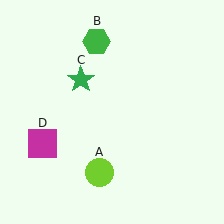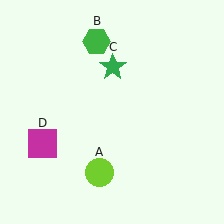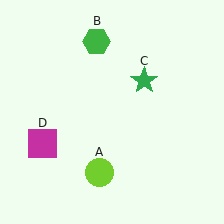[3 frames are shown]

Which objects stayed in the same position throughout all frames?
Lime circle (object A) and green hexagon (object B) and magenta square (object D) remained stationary.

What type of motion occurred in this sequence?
The green star (object C) rotated clockwise around the center of the scene.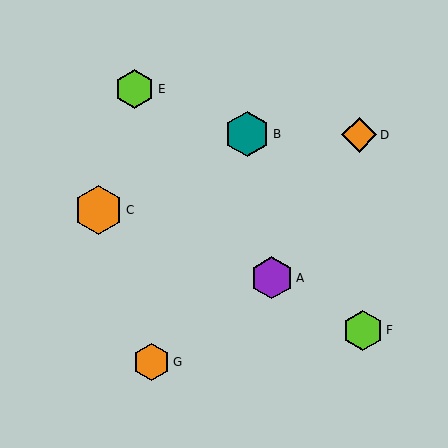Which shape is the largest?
The orange hexagon (labeled C) is the largest.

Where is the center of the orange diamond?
The center of the orange diamond is at (359, 135).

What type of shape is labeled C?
Shape C is an orange hexagon.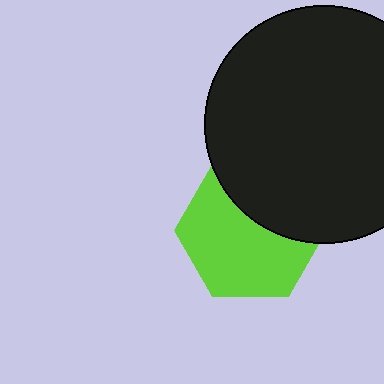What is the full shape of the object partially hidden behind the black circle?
The partially hidden object is a lime hexagon.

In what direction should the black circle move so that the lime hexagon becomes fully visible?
The black circle should move up. That is the shortest direction to clear the overlap and leave the lime hexagon fully visible.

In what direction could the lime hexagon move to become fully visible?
The lime hexagon could move down. That would shift it out from behind the black circle entirely.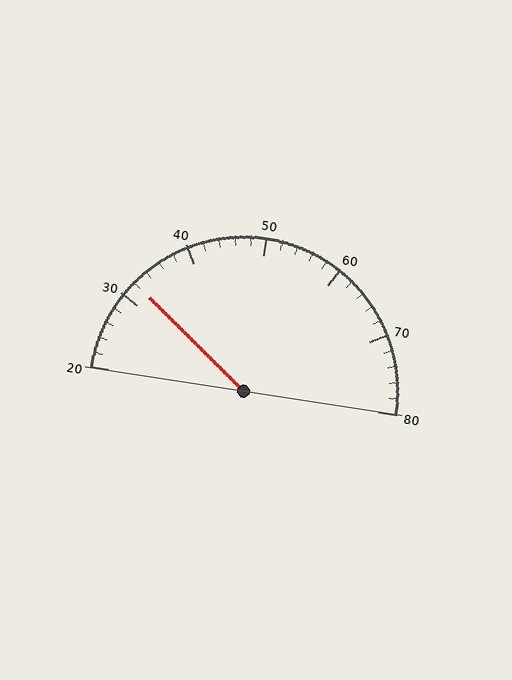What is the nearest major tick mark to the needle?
The nearest major tick mark is 30.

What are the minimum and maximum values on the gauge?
The gauge ranges from 20 to 80.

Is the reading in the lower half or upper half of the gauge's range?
The reading is in the lower half of the range (20 to 80).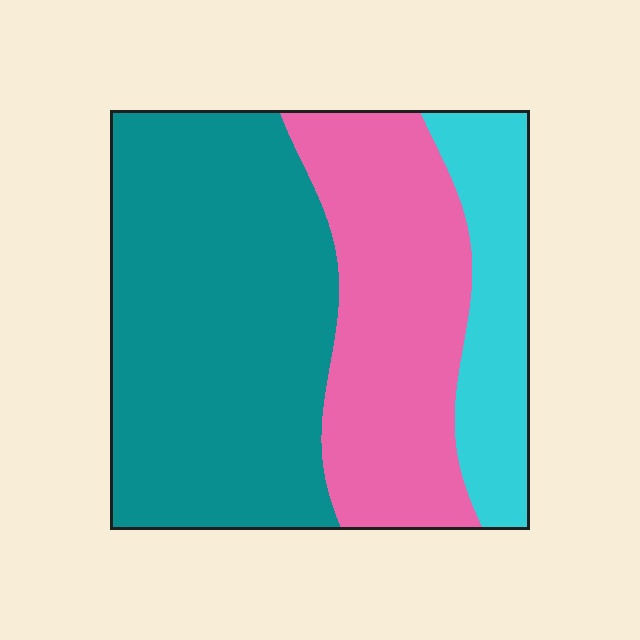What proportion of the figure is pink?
Pink takes up about one third (1/3) of the figure.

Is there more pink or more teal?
Teal.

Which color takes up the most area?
Teal, at roughly 50%.